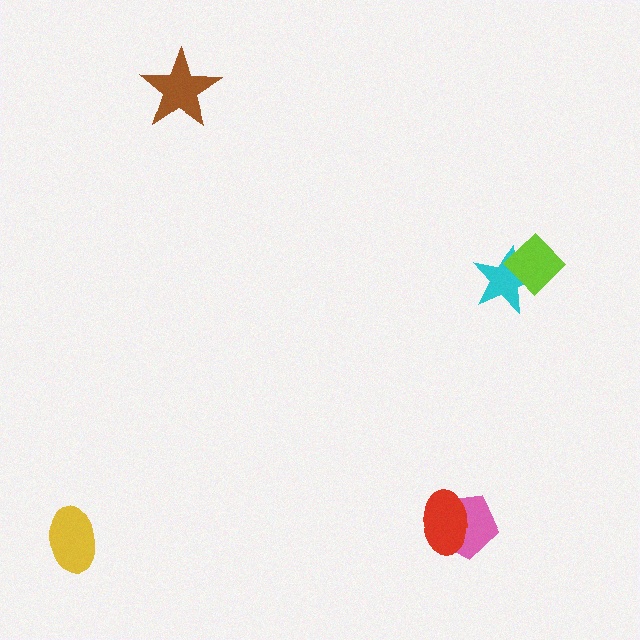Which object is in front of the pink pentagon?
The red ellipse is in front of the pink pentagon.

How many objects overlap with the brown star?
0 objects overlap with the brown star.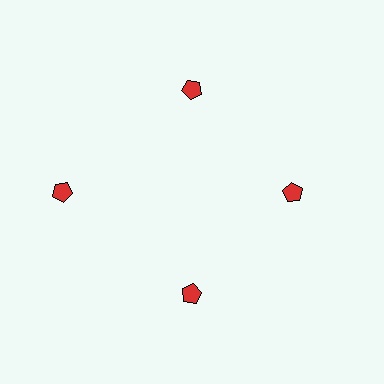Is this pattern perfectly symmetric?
No. The 4 red pentagons are arranged in a ring, but one element near the 9 o'clock position is pushed outward from the center, breaking the 4-fold rotational symmetry.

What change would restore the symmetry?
The symmetry would be restored by moving it inward, back onto the ring so that all 4 pentagons sit at equal angles and equal distance from the center.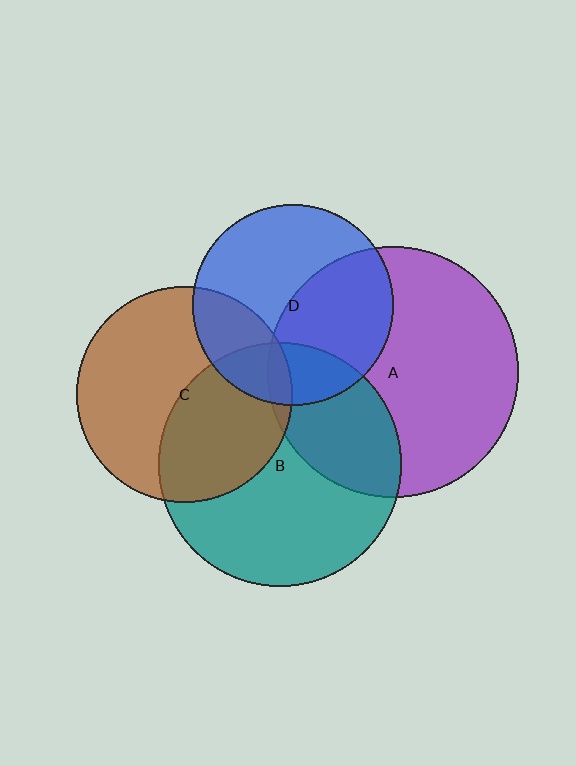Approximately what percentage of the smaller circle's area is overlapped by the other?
Approximately 20%.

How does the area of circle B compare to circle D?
Approximately 1.5 times.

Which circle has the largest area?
Circle A (purple).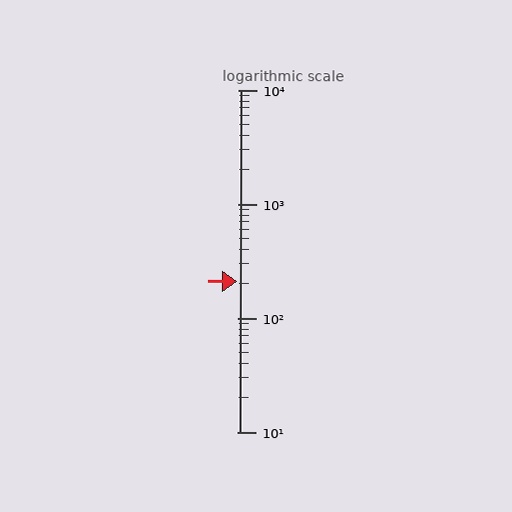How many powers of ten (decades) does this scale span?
The scale spans 3 decades, from 10 to 10000.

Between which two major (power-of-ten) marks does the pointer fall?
The pointer is between 100 and 1000.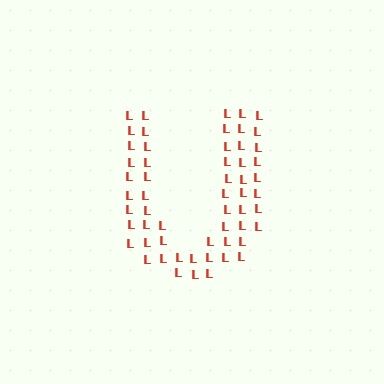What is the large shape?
The large shape is the letter U.